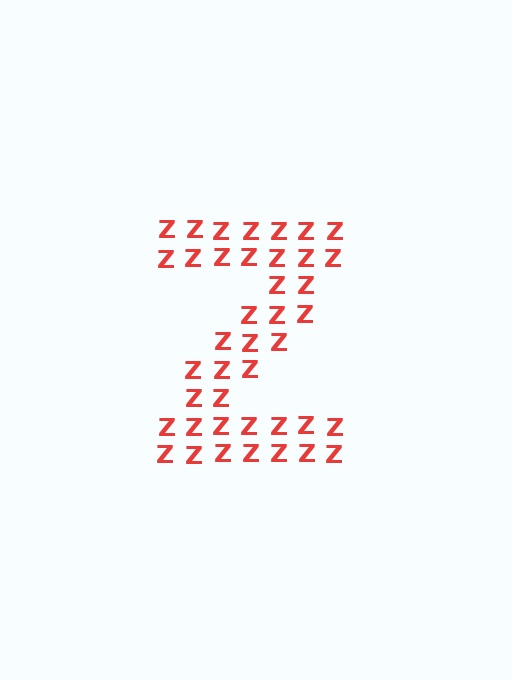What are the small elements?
The small elements are letter Z's.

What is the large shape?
The large shape is the letter Z.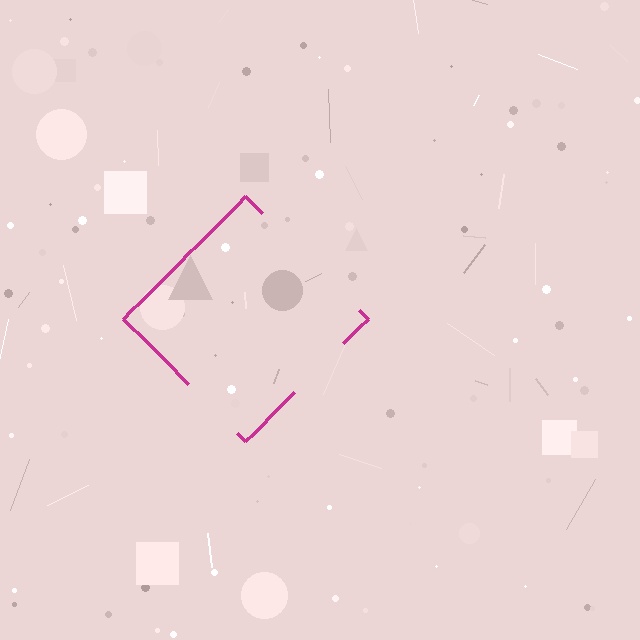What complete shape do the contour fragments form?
The contour fragments form a diamond.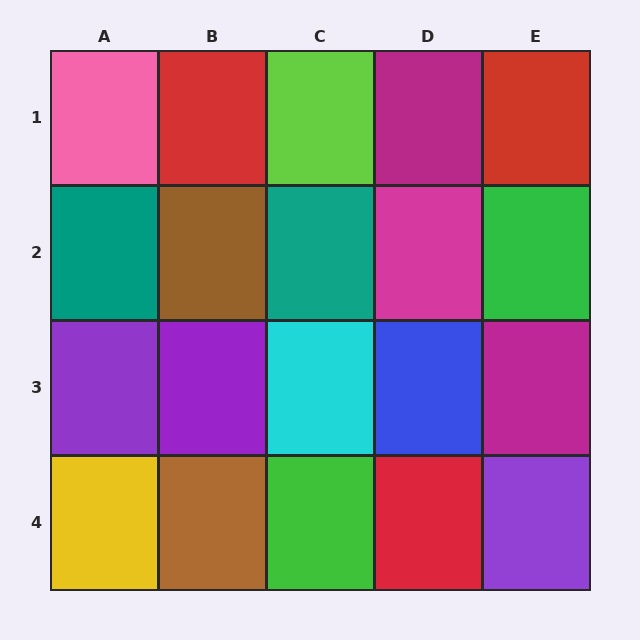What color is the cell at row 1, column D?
Magenta.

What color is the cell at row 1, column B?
Red.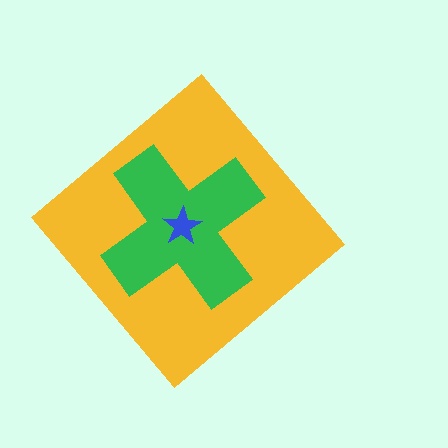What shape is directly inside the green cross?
The blue star.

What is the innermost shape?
The blue star.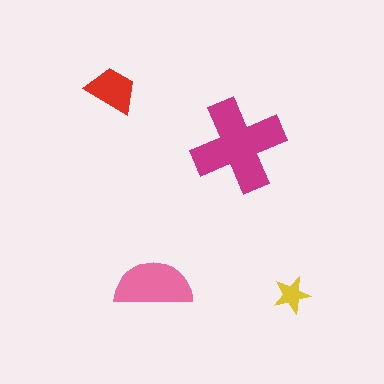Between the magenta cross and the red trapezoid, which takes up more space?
The magenta cross.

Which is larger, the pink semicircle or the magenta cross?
The magenta cross.